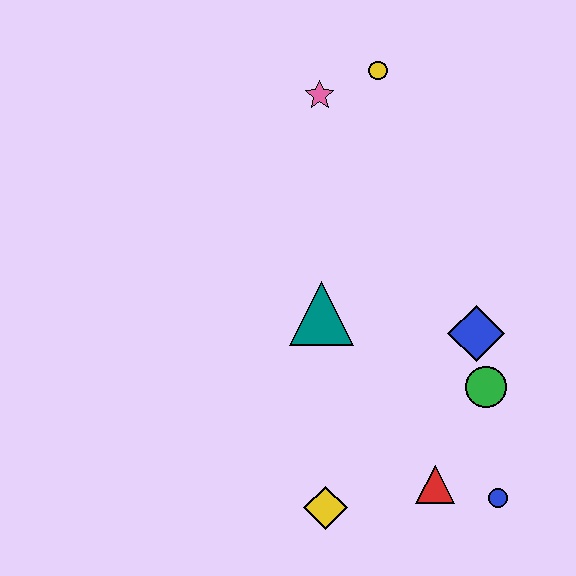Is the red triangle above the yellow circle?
No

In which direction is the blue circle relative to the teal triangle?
The blue circle is below the teal triangle.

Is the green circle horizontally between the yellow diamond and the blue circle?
Yes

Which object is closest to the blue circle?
The red triangle is closest to the blue circle.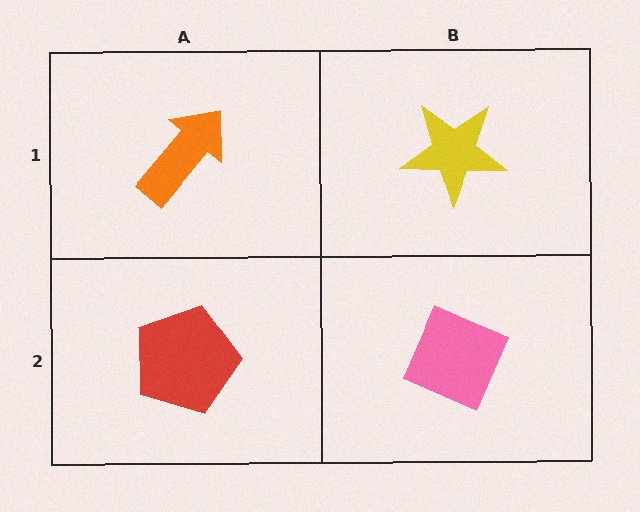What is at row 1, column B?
A yellow star.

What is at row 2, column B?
A pink diamond.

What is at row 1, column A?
An orange arrow.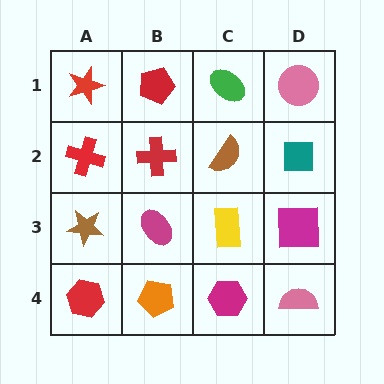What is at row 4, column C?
A magenta hexagon.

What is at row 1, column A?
A red star.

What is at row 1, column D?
A pink circle.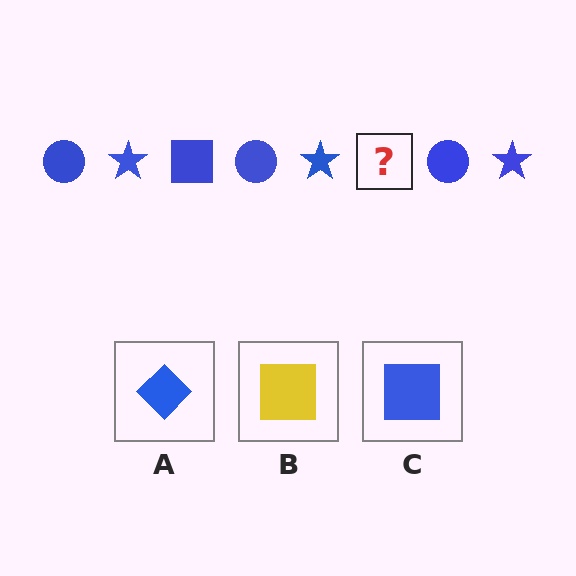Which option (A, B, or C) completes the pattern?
C.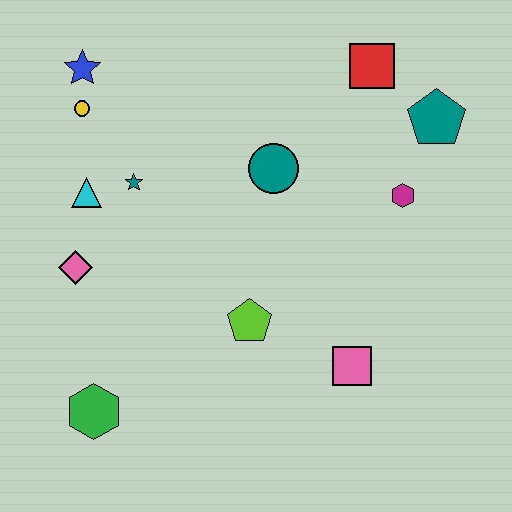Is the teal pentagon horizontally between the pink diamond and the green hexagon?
No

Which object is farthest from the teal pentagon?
The green hexagon is farthest from the teal pentagon.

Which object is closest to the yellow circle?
The blue star is closest to the yellow circle.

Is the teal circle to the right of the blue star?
Yes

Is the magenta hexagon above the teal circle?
No